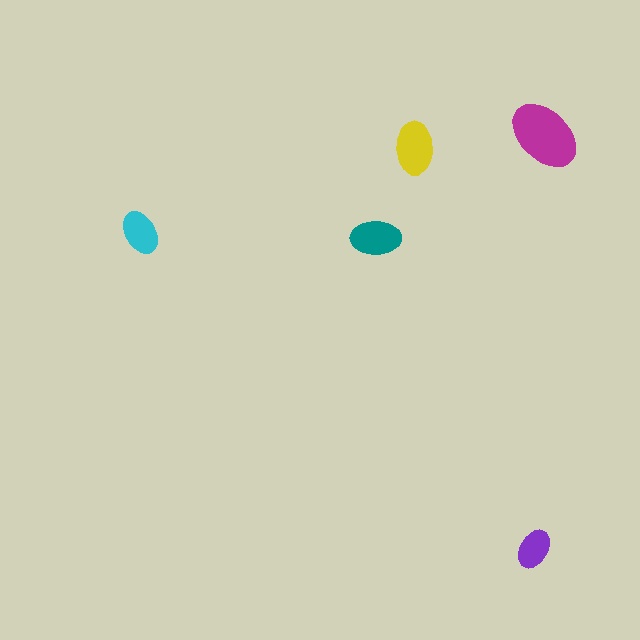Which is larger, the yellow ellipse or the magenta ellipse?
The magenta one.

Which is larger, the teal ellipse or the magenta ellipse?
The magenta one.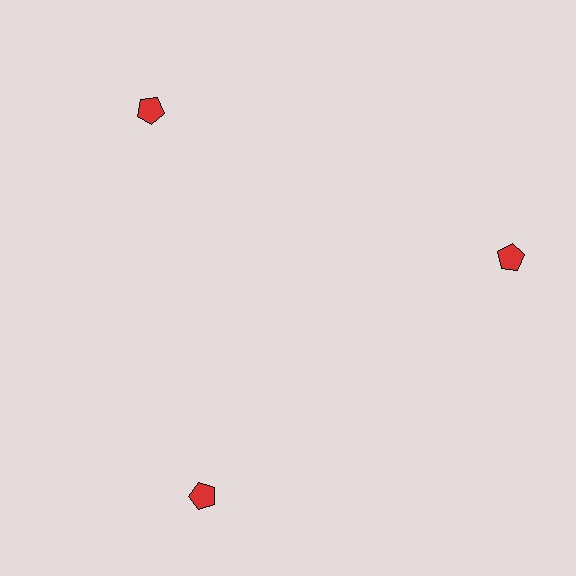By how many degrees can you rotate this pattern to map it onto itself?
The pattern maps onto itself every 120 degrees of rotation.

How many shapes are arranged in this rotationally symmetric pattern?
There are 3 shapes, arranged in 3 groups of 1.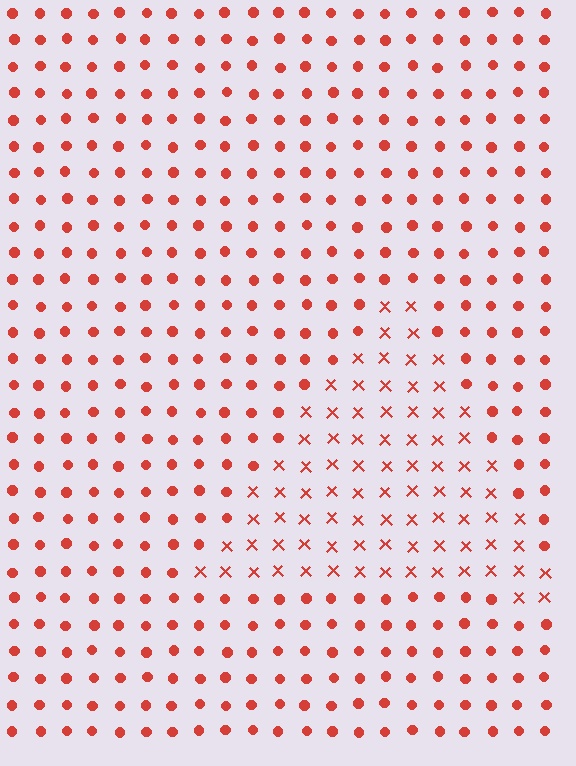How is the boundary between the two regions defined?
The boundary is defined by a change in element shape: X marks inside vs. circles outside. All elements share the same color and spacing.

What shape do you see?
I see a triangle.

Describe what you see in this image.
The image is filled with small red elements arranged in a uniform grid. A triangle-shaped region contains X marks, while the surrounding area contains circles. The boundary is defined purely by the change in element shape.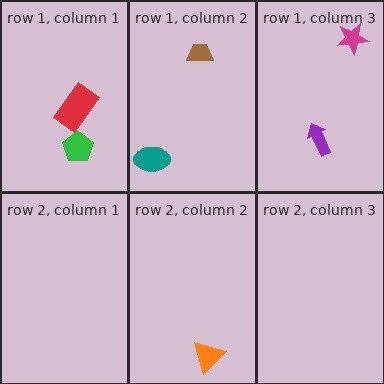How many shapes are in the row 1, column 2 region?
2.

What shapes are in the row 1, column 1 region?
The green pentagon, the red rectangle.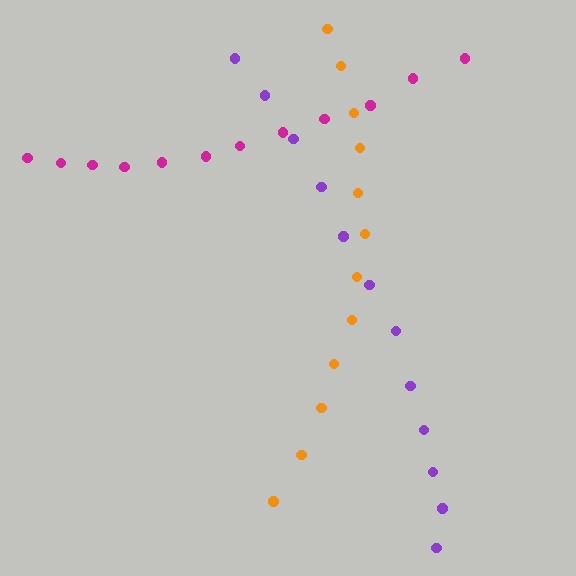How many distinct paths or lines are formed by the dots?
There are 3 distinct paths.